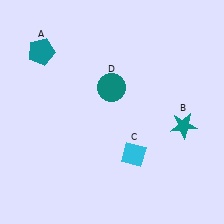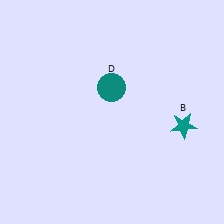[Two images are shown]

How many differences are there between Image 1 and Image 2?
There are 2 differences between the two images.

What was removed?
The cyan diamond (C), the teal pentagon (A) were removed in Image 2.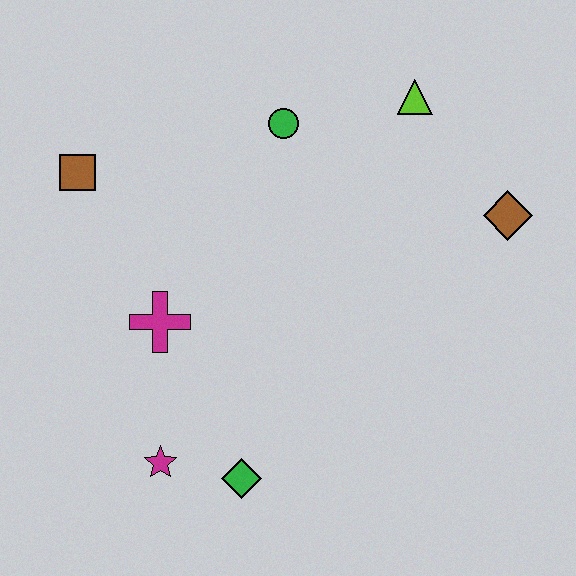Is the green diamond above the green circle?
No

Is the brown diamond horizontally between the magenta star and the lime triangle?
No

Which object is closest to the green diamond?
The magenta star is closest to the green diamond.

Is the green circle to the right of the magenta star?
Yes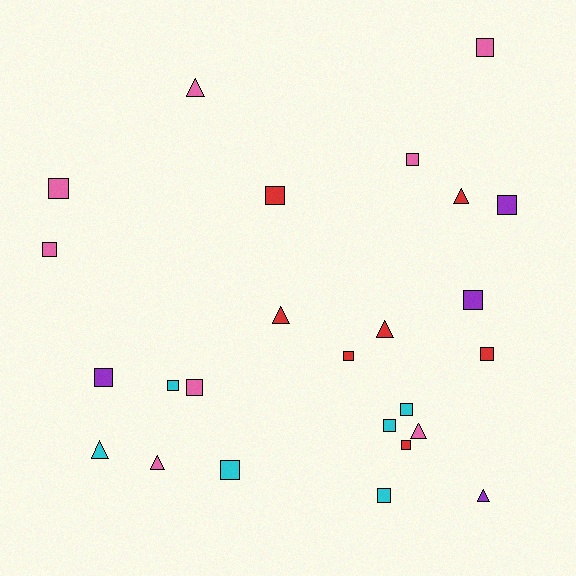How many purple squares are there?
There are 3 purple squares.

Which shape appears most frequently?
Square, with 17 objects.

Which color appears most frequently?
Pink, with 8 objects.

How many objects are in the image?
There are 25 objects.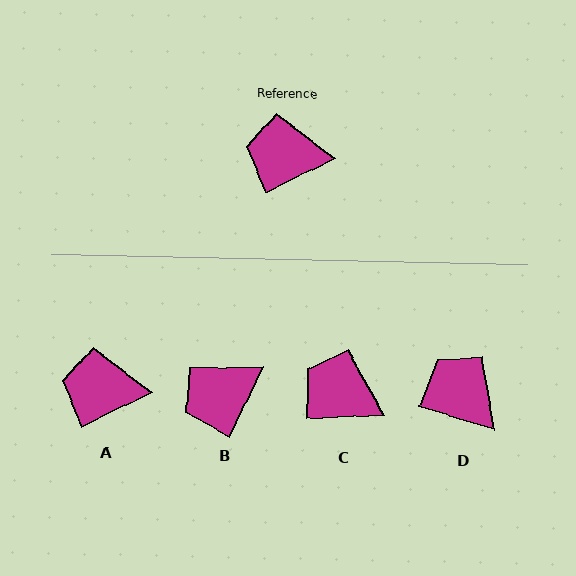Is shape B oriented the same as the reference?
No, it is off by about 38 degrees.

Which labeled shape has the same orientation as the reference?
A.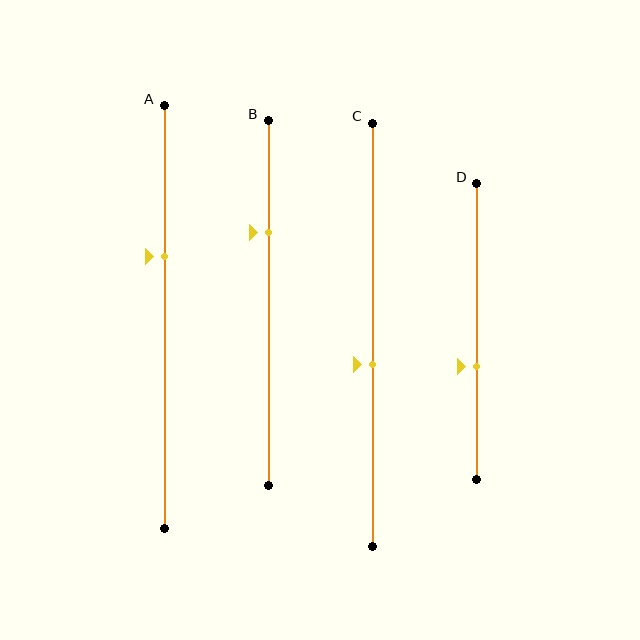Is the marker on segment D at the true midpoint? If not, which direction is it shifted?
No, the marker on segment D is shifted downward by about 12% of the segment length.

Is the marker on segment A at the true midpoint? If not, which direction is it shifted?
No, the marker on segment A is shifted upward by about 14% of the segment length.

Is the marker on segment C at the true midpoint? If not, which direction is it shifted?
No, the marker on segment C is shifted downward by about 7% of the segment length.